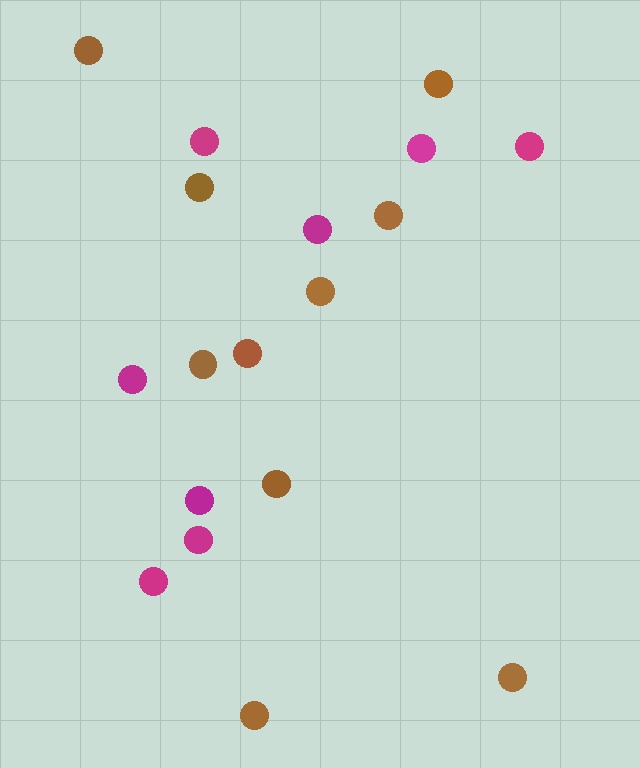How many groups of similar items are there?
There are 2 groups: one group of magenta circles (8) and one group of brown circles (10).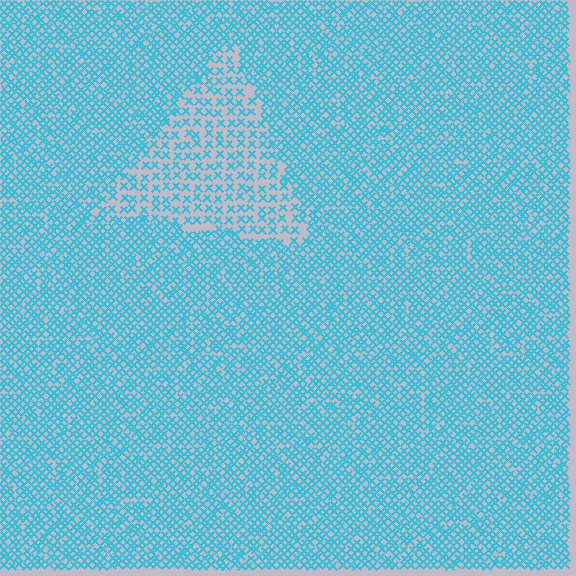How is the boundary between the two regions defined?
The boundary is defined by a change in element density (approximately 1.9x ratio). All elements are the same color, size, and shape.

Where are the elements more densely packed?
The elements are more densely packed outside the triangle boundary.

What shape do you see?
I see a triangle.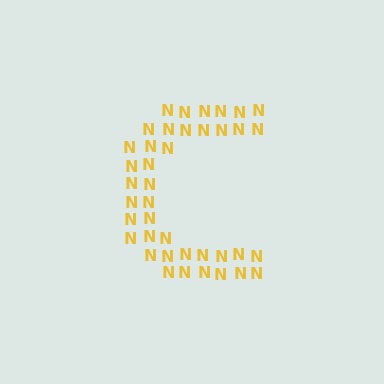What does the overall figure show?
The overall figure shows the letter C.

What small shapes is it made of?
It is made of small letter N's.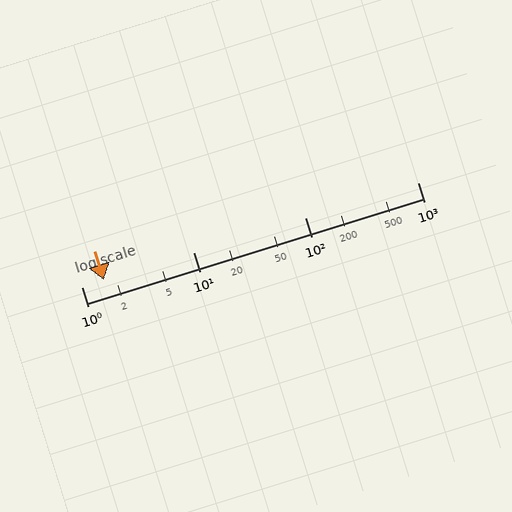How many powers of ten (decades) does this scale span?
The scale spans 3 decades, from 1 to 1000.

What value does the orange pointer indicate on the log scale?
The pointer indicates approximately 1.6.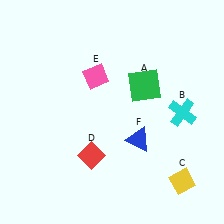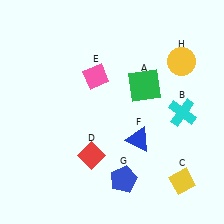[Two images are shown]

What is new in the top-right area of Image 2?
A yellow circle (H) was added in the top-right area of Image 2.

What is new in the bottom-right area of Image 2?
A blue pentagon (G) was added in the bottom-right area of Image 2.